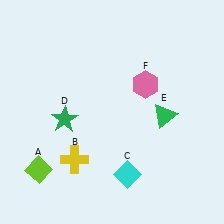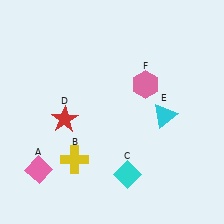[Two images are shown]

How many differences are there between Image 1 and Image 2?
There are 3 differences between the two images.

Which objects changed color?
A changed from lime to pink. D changed from green to red. E changed from green to cyan.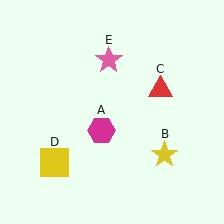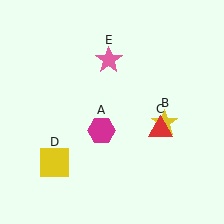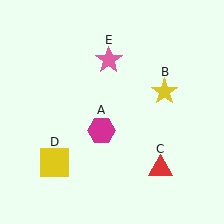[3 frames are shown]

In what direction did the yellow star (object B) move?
The yellow star (object B) moved up.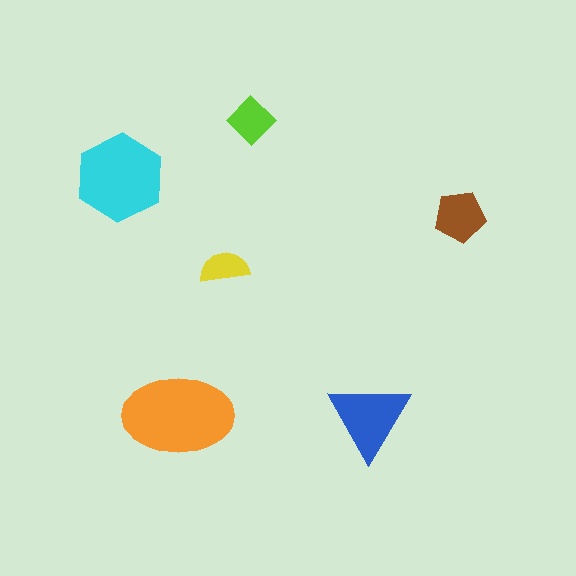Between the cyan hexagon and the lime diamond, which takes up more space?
The cyan hexagon.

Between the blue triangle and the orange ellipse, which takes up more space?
The orange ellipse.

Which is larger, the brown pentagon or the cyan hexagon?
The cyan hexagon.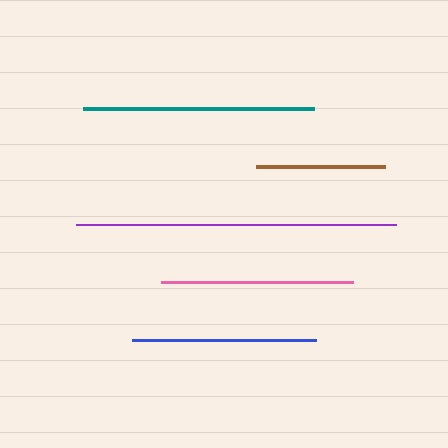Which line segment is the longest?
The purple line is the longest at approximately 320 pixels.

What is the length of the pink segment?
The pink segment is approximately 192 pixels long.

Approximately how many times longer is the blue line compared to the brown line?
The blue line is approximately 1.4 times the length of the brown line.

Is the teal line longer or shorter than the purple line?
The purple line is longer than the teal line.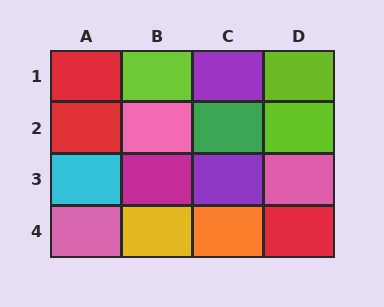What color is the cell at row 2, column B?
Pink.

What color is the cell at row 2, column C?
Green.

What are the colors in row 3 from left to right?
Cyan, magenta, purple, pink.